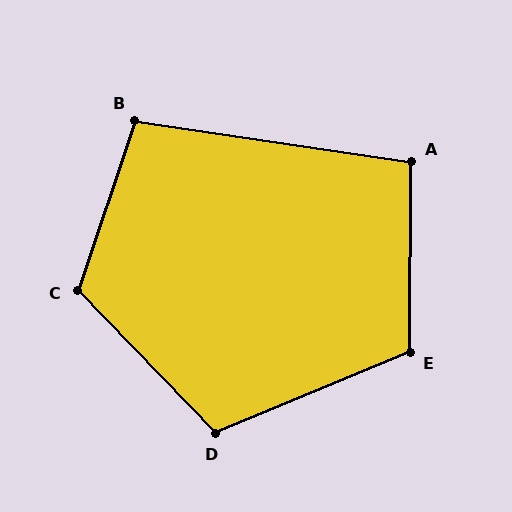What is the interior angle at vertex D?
Approximately 111 degrees (obtuse).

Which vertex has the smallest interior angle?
A, at approximately 98 degrees.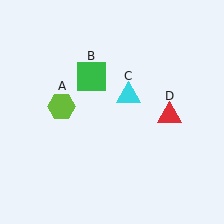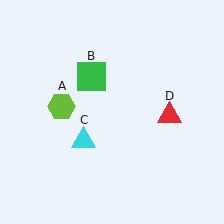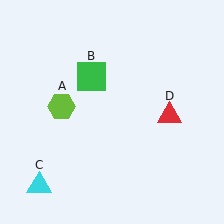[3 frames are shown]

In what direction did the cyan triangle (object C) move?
The cyan triangle (object C) moved down and to the left.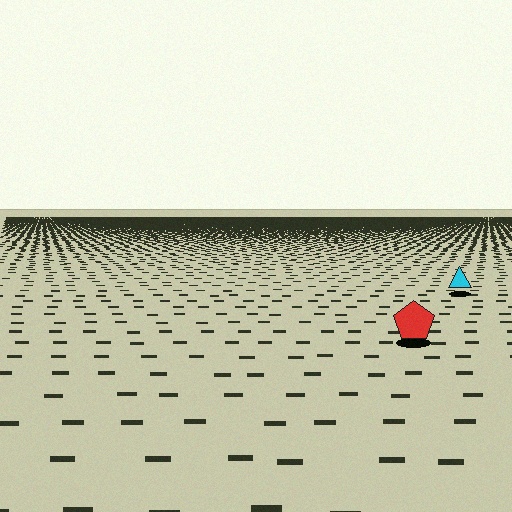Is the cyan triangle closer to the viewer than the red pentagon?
No. The red pentagon is closer — you can tell from the texture gradient: the ground texture is coarser near it.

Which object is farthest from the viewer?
The cyan triangle is farthest from the viewer. It appears smaller and the ground texture around it is denser.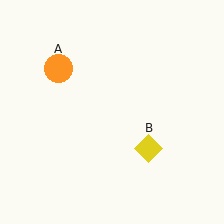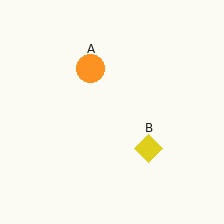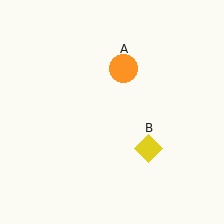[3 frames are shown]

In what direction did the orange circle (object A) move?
The orange circle (object A) moved right.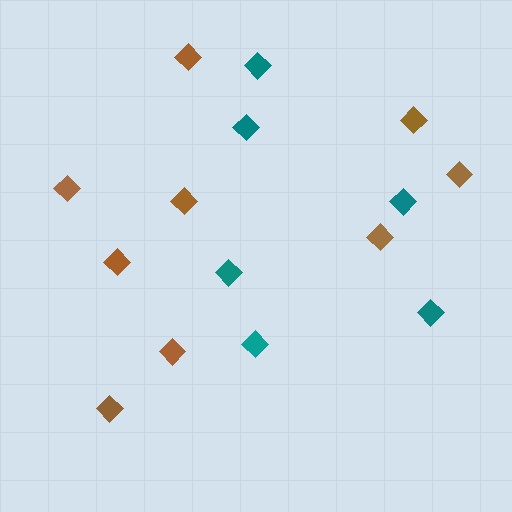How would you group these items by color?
There are 2 groups: one group of teal diamonds (6) and one group of brown diamonds (9).